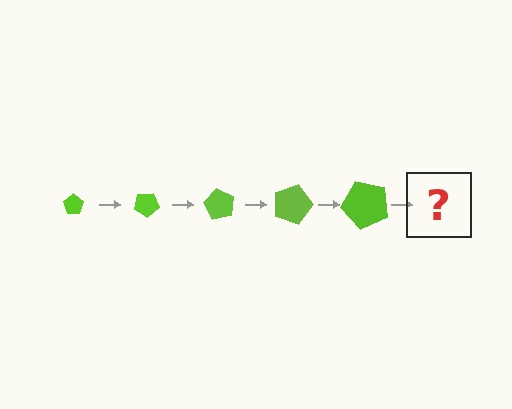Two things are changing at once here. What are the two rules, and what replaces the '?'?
The two rules are that the pentagon grows larger each step and it rotates 30 degrees each step. The '?' should be a pentagon, larger than the previous one and rotated 150 degrees from the start.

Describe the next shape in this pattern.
It should be a pentagon, larger than the previous one and rotated 150 degrees from the start.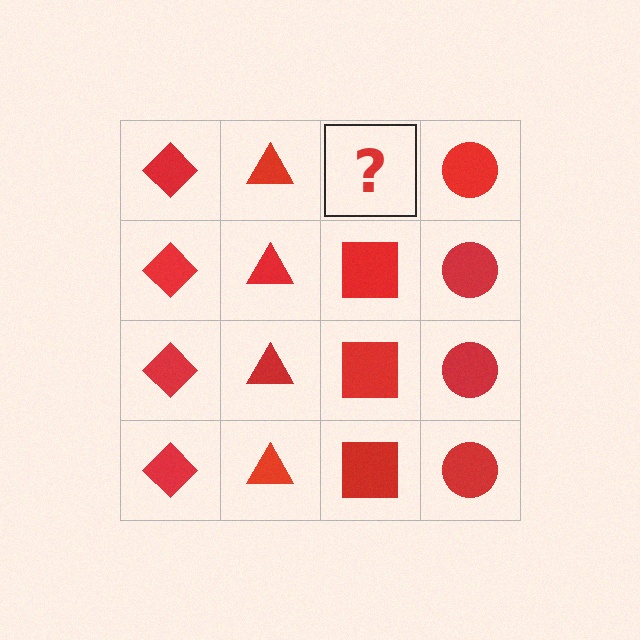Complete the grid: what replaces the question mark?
The question mark should be replaced with a red square.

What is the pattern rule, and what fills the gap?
The rule is that each column has a consistent shape. The gap should be filled with a red square.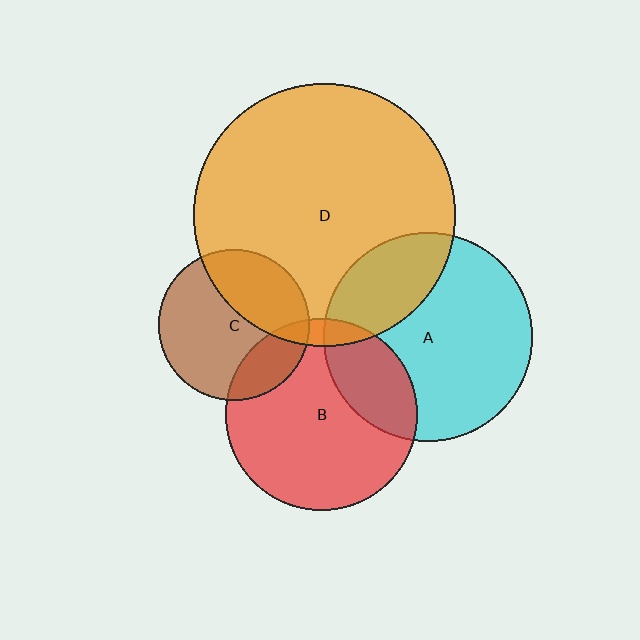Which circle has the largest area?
Circle D (orange).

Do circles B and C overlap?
Yes.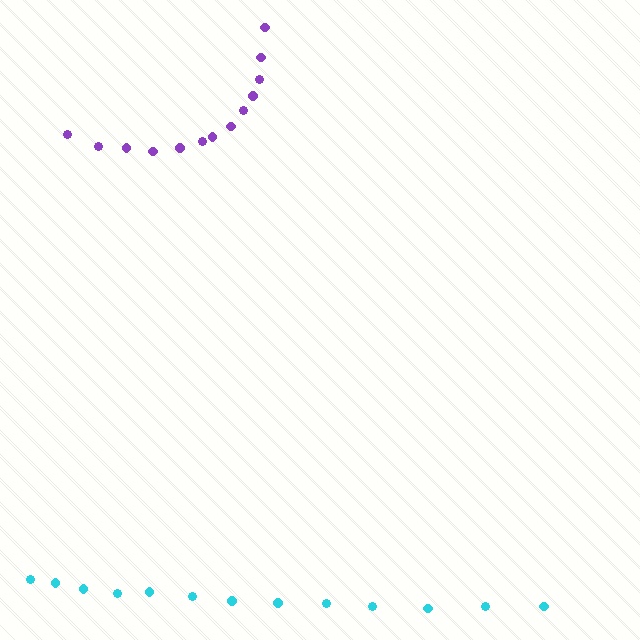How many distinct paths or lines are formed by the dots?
There are 2 distinct paths.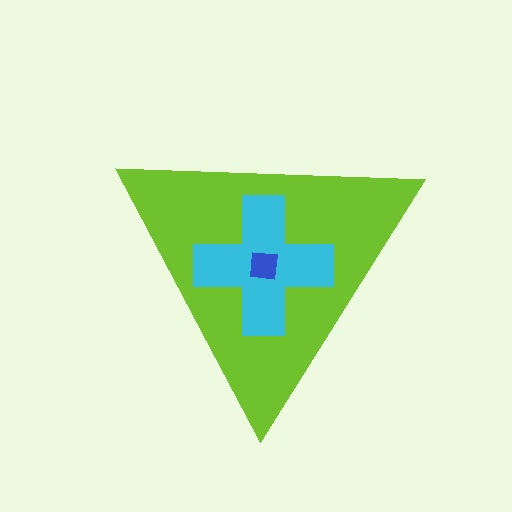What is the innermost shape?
The blue square.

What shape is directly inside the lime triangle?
The cyan cross.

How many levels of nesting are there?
3.